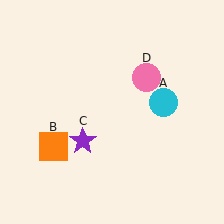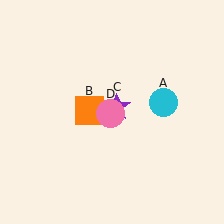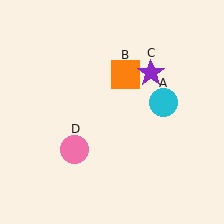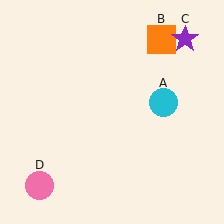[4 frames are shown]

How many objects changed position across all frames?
3 objects changed position: orange square (object B), purple star (object C), pink circle (object D).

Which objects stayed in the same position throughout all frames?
Cyan circle (object A) remained stationary.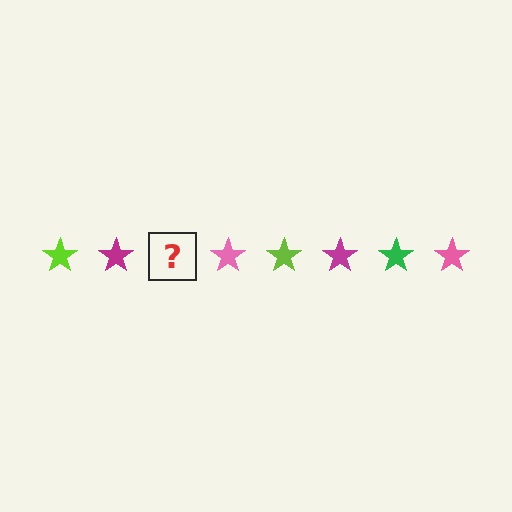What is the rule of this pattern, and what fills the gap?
The rule is that the pattern cycles through lime, magenta, green, pink stars. The gap should be filled with a green star.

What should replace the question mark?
The question mark should be replaced with a green star.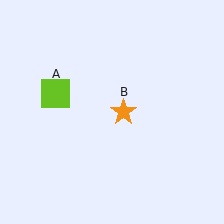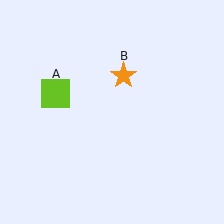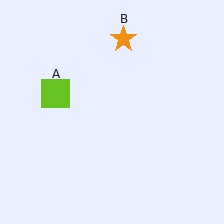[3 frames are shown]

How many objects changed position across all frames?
1 object changed position: orange star (object B).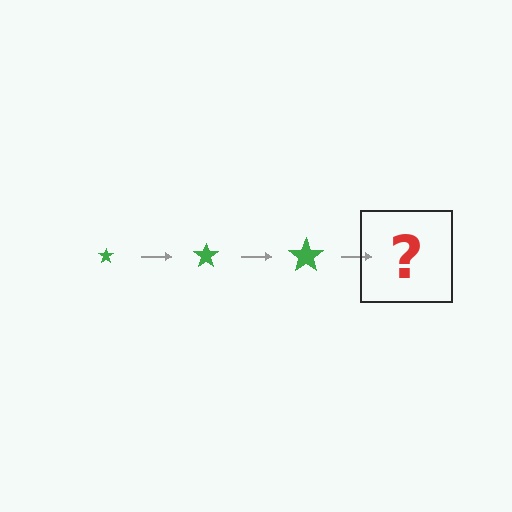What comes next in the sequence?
The next element should be a green star, larger than the previous one.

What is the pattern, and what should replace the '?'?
The pattern is that the star gets progressively larger each step. The '?' should be a green star, larger than the previous one.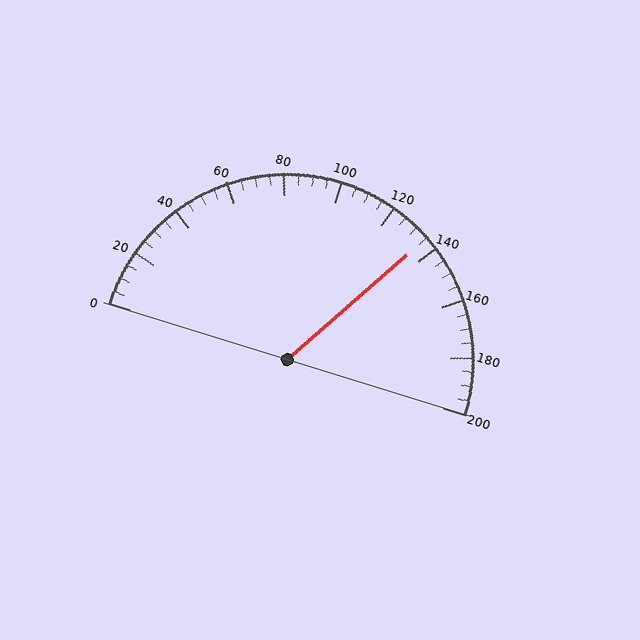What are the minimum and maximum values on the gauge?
The gauge ranges from 0 to 200.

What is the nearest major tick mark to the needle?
The nearest major tick mark is 140.